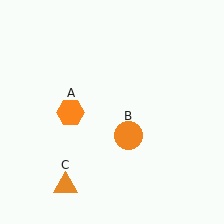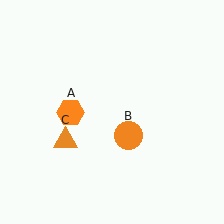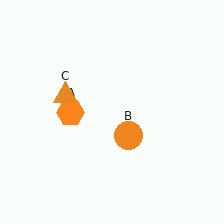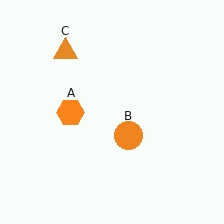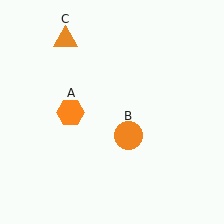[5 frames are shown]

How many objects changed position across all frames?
1 object changed position: orange triangle (object C).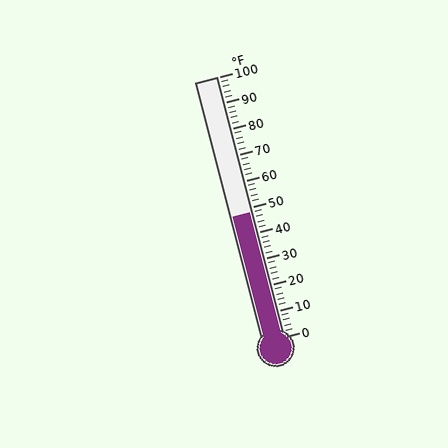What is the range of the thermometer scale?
The thermometer scale ranges from 0°F to 100°F.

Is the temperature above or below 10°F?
The temperature is above 10°F.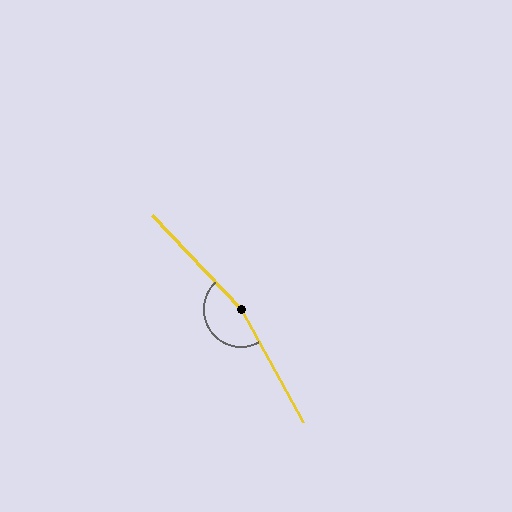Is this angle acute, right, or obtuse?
It is obtuse.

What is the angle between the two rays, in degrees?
Approximately 165 degrees.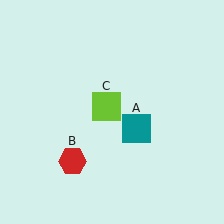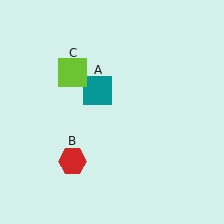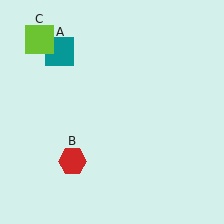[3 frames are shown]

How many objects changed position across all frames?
2 objects changed position: teal square (object A), lime square (object C).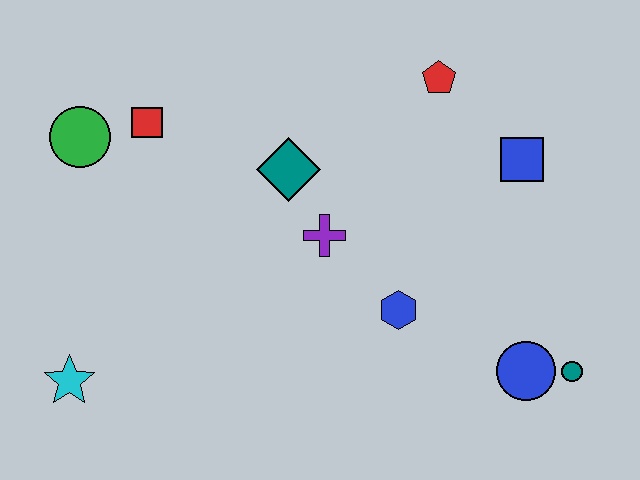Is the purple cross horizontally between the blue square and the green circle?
Yes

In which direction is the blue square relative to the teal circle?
The blue square is above the teal circle.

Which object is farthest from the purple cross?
The cyan star is farthest from the purple cross.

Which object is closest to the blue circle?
The teal circle is closest to the blue circle.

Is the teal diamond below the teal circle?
No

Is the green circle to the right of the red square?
No